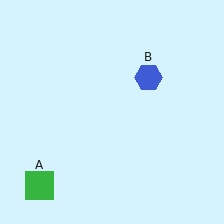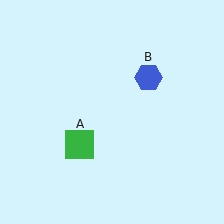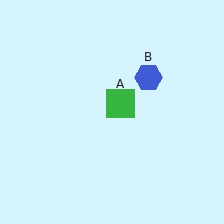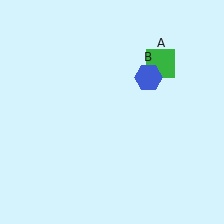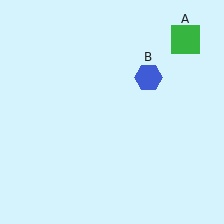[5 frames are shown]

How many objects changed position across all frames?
1 object changed position: green square (object A).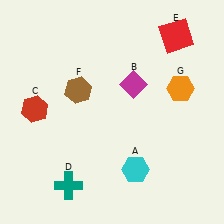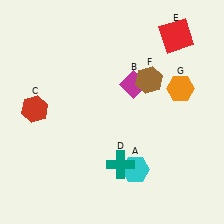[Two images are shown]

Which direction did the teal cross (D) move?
The teal cross (D) moved right.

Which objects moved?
The objects that moved are: the teal cross (D), the brown hexagon (F).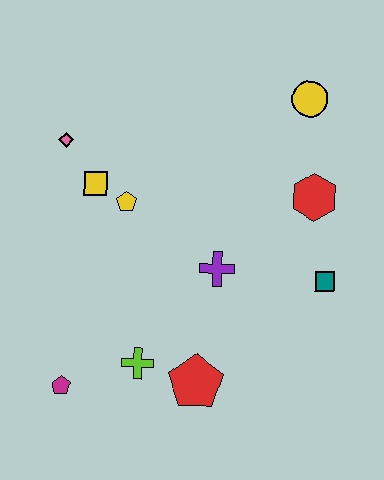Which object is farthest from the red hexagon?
The magenta pentagon is farthest from the red hexagon.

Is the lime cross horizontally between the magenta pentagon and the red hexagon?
Yes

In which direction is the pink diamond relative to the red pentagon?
The pink diamond is above the red pentagon.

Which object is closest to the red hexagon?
The teal square is closest to the red hexagon.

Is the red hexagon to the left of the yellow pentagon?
No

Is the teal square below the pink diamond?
Yes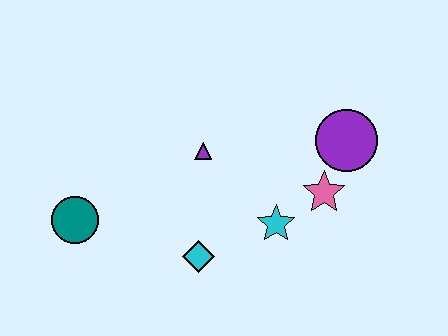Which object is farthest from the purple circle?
The teal circle is farthest from the purple circle.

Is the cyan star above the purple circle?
No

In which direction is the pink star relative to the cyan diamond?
The pink star is to the right of the cyan diamond.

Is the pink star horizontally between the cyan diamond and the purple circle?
Yes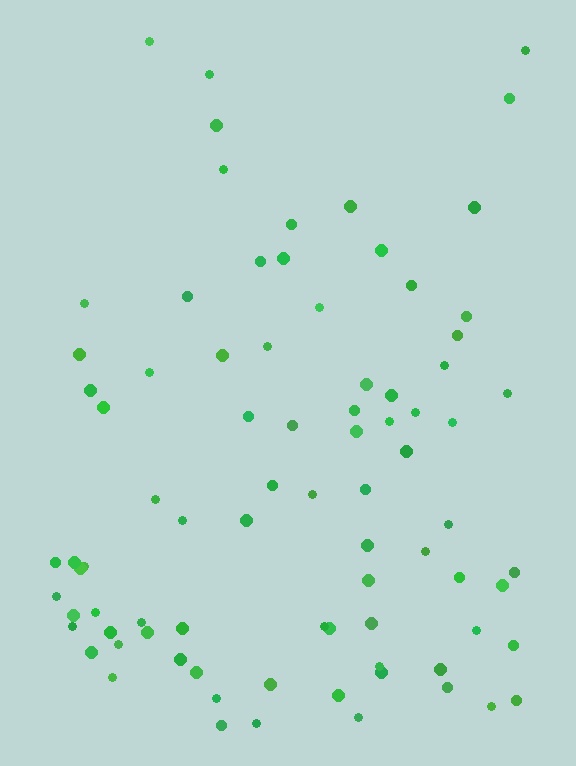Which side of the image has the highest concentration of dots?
The bottom.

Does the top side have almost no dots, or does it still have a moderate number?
Still a moderate number, just noticeably fewer than the bottom.